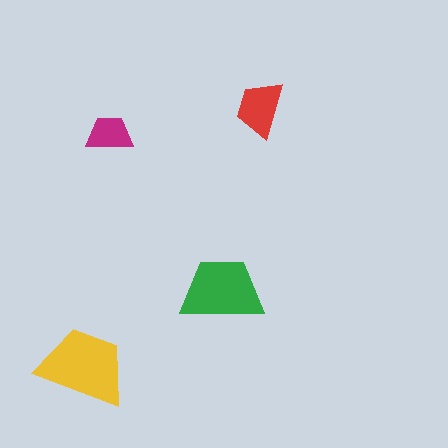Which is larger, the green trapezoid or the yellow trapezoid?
The yellow one.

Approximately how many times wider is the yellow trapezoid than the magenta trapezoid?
About 2 times wider.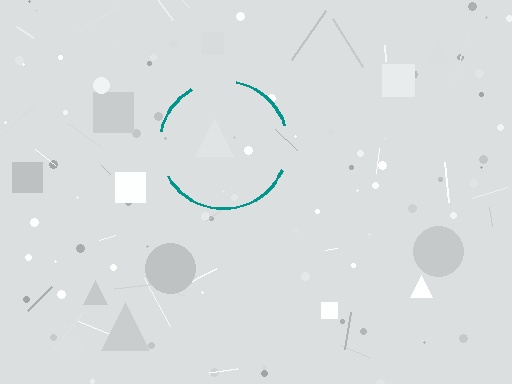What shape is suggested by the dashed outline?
The dashed outline suggests a circle.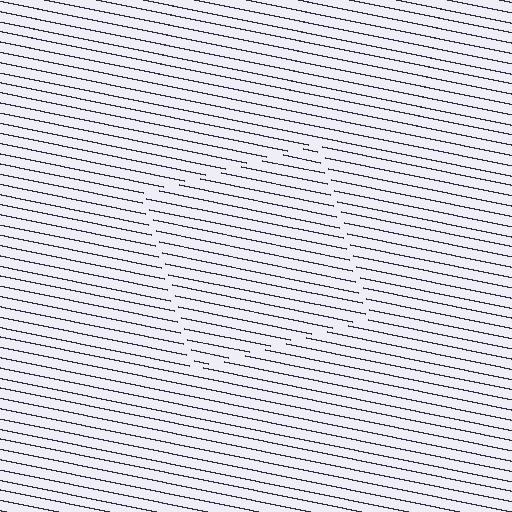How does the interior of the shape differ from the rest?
The interior of the shape contains the same grating, shifted by half a period — the contour is defined by the phase discontinuity where line-ends from the inner and outer gratings abut.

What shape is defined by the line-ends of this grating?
An illusory square. The interior of the shape contains the same grating, shifted by half a period — the contour is defined by the phase discontinuity where line-ends from the inner and outer gratings abut.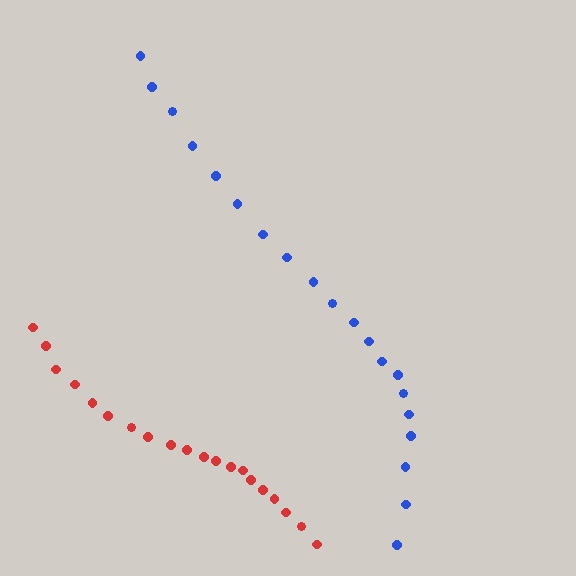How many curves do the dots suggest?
There are 2 distinct paths.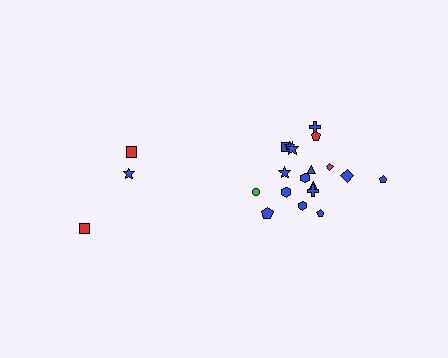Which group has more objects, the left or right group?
The right group.